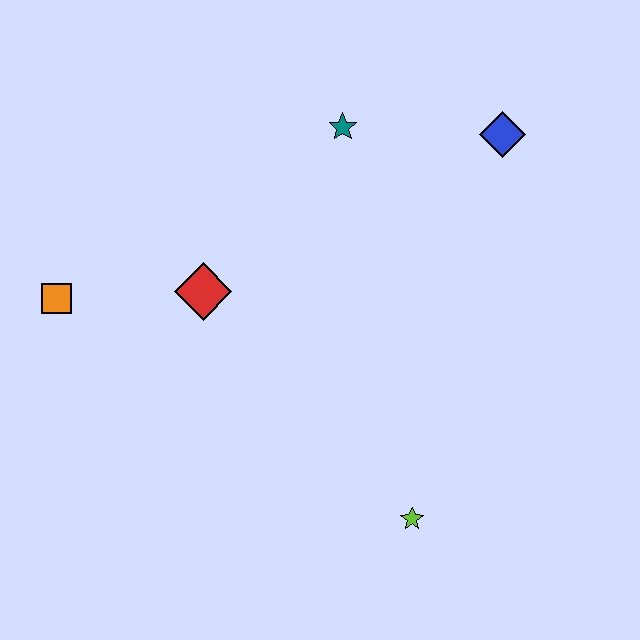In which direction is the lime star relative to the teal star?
The lime star is below the teal star.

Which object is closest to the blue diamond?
The teal star is closest to the blue diamond.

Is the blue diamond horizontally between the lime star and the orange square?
No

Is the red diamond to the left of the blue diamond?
Yes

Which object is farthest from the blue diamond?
The orange square is farthest from the blue diamond.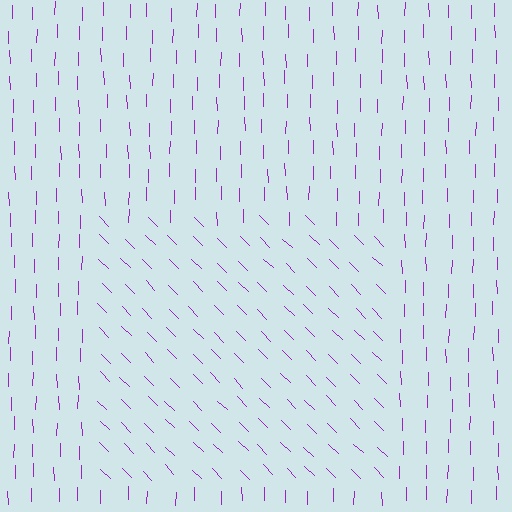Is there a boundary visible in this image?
Yes, there is a texture boundary formed by a change in line orientation.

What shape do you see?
I see a rectangle.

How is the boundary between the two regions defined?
The boundary is defined purely by a change in line orientation (approximately 45 degrees difference). All lines are the same color and thickness.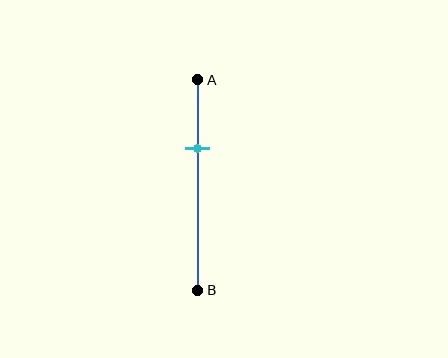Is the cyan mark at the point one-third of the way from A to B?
Yes, the mark is approximately at the one-third point.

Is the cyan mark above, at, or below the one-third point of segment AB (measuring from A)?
The cyan mark is approximately at the one-third point of segment AB.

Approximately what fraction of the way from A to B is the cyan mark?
The cyan mark is approximately 35% of the way from A to B.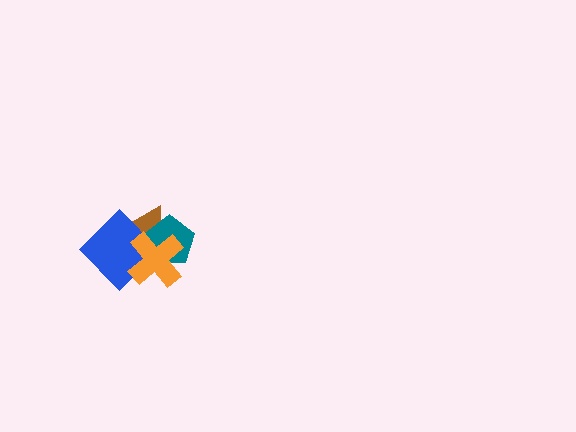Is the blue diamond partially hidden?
Yes, it is partially covered by another shape.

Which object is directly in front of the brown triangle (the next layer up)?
The teal pentagon is directly in front of the brown triangle.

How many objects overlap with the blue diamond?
2 objects overlap with the blue diamond.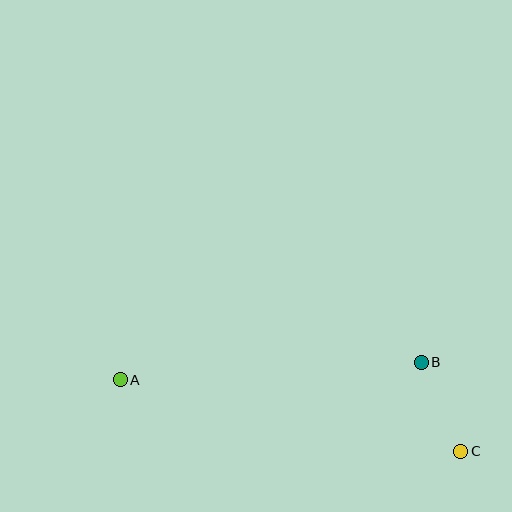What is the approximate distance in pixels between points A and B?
The distance between A and B is approximately 302 pixels.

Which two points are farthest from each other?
Points A and C are farthest from each other.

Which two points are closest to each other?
Points B and C are closest to each other.